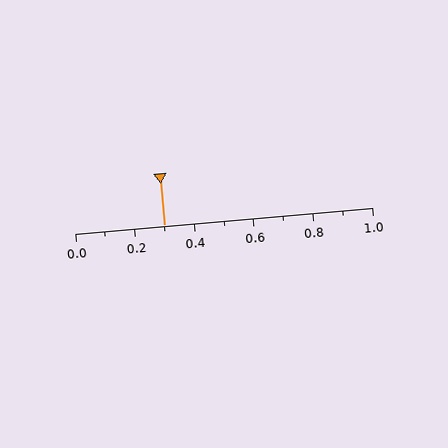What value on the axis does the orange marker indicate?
The marker indicates approximately 0.3.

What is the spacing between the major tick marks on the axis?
The major ticks are spaced 0.2 apart.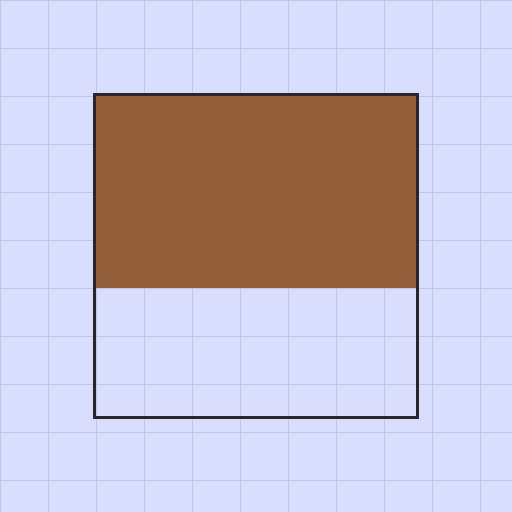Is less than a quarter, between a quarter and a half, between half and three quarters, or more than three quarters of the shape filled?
Between half and three quarters.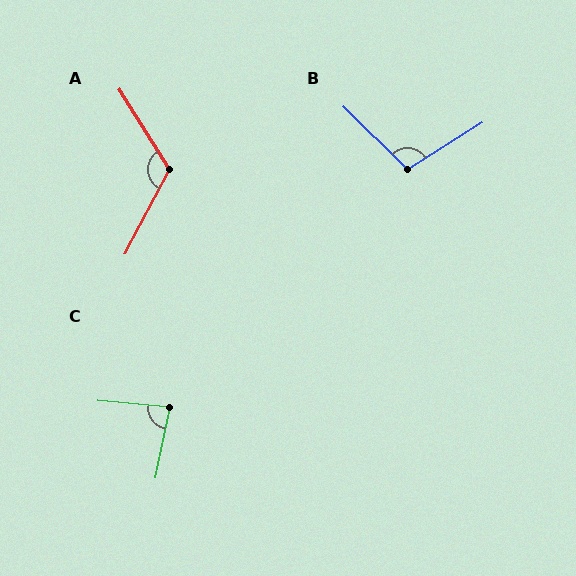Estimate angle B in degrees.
Approximately 103 degrees.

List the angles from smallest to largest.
C (84°), B (103°), A (120°).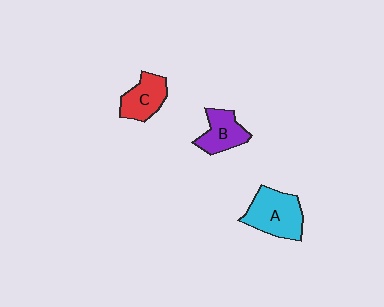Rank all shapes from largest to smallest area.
From largest to smallest: A (cyan), C (red), B (purple).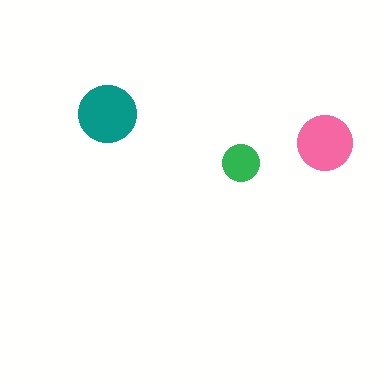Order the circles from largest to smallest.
the teal one, the pink one, the green one.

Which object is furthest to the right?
The pink circle is rightmost.